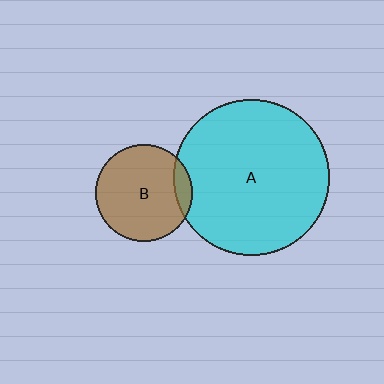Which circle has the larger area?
Circle A (cyan).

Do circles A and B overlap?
Yes.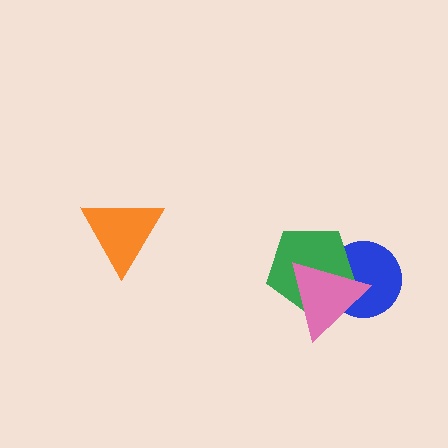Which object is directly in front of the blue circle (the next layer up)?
The green pentagon is directly in front of the blue circle.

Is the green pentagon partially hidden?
Yes, it is partially covered by another shape.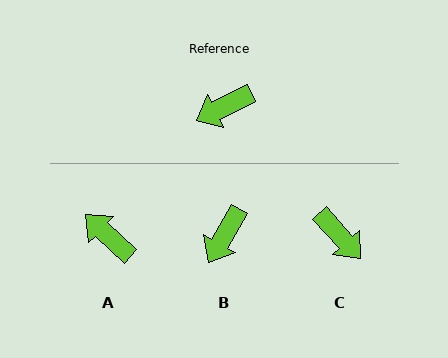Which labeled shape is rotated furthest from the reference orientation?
C, about 106 degrees away.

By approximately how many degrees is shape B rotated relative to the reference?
Approximately 34 degrees counter-clockwise.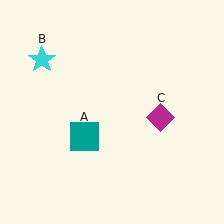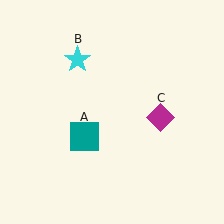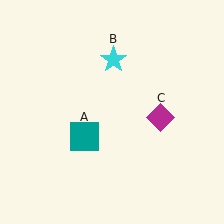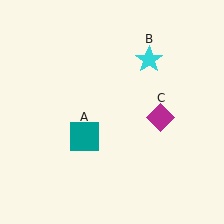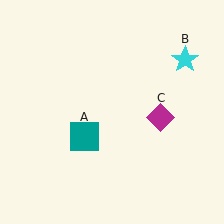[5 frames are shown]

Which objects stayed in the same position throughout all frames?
Teal square (object A) and magenta diamond (object C) remained stationary.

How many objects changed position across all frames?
1 object changed position: cyan star (object B).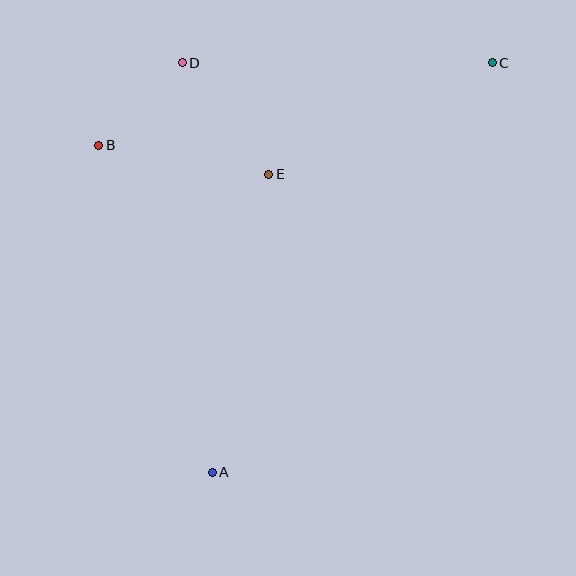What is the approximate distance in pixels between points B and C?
The distance between B and C is approximately 402 pixels.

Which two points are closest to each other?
Points B and D are closest to each other.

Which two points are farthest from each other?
Points A and C are farthest from each other.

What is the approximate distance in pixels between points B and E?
The distance between B and E is approximately 172 pixels.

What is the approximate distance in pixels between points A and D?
The distance between A and D is approximately 410 pixels.